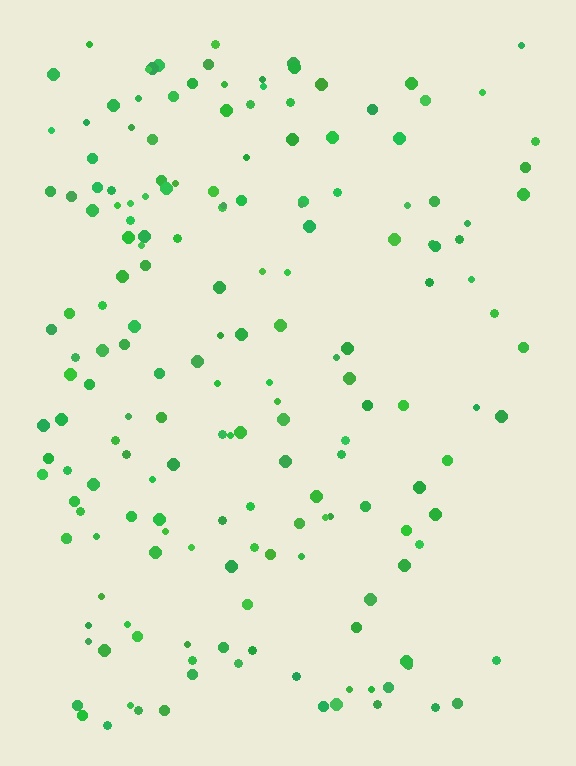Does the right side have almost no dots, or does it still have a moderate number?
Still a moderate number, just noticeably fewer than the left.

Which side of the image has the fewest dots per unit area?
The right.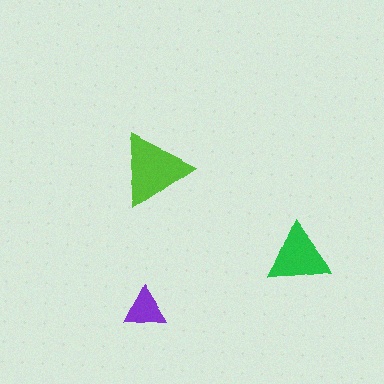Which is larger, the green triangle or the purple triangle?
The green one.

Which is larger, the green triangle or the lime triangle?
The lime one.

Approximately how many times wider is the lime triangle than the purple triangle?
About 1.5 times wider.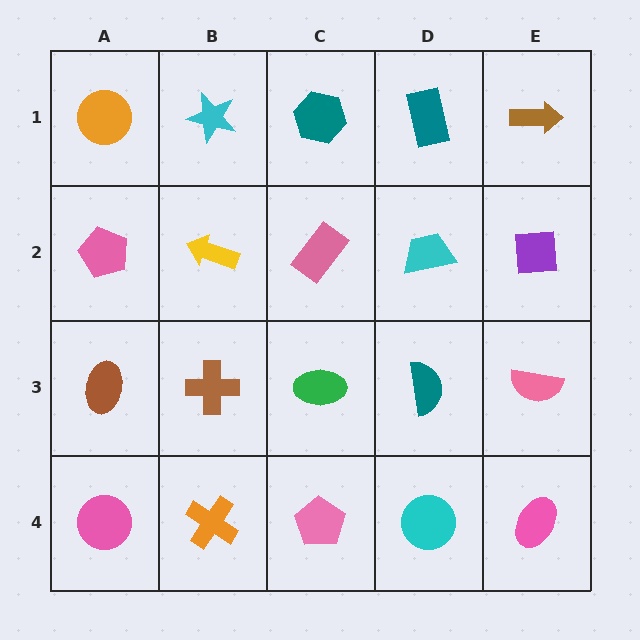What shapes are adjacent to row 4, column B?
A brown cross (row 3, column B), a pink circle (row 4, column A), a pink pentagon (row 4, column C).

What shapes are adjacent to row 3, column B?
A yellow arrow (row 2, column B), an orange cross (row 4, column B), a brown ellipse (row 3, column A), a green ellipse (row 3, column C).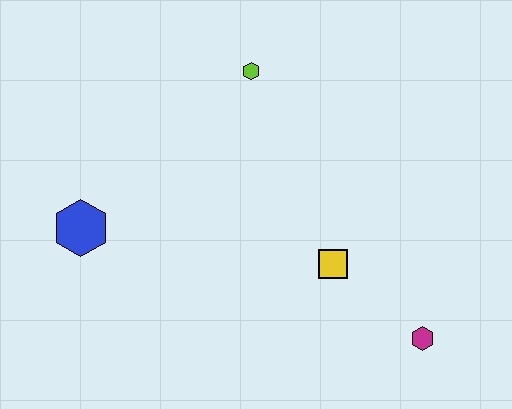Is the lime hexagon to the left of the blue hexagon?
No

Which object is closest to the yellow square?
The magenta hexagon is closest to the yellow square.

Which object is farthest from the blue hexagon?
The magenta hexagon is farthest from the blue hexagon.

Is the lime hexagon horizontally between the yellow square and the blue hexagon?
Yes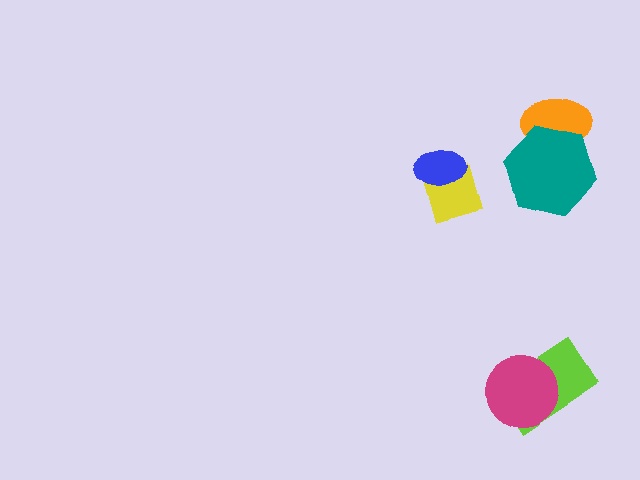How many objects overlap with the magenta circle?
1 object overlaps with the magenta circle.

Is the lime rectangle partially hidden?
Yes, it is partially covered by another shape.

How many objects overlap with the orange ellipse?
1 object overlaps with the orange ellipse.